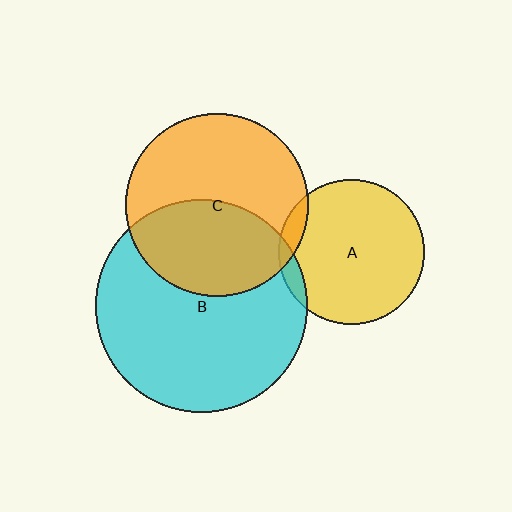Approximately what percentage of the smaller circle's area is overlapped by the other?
Approximately 5%.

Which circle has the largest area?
Circle B (cyan).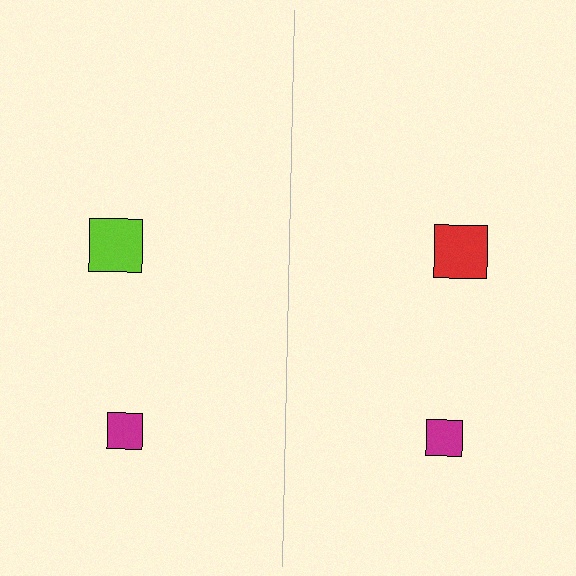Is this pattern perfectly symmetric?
No, the pattern is not perfectly symmetric. The red square on the right side breaks the symmetry — its mirror counterpart is lime.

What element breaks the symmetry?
The red square on the right side breaks the symmetry — its mirror counterpart is lime.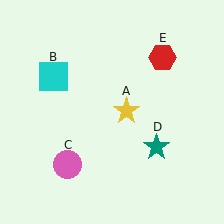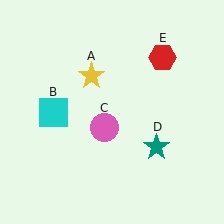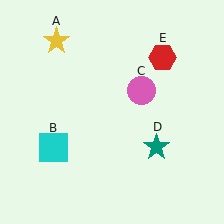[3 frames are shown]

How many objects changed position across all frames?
3 objects changed position: yellow star (object A), cyan square (object B), pink circle (object C).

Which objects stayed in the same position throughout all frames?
Teal star (object D) and red hexagon (object E) remained stationary.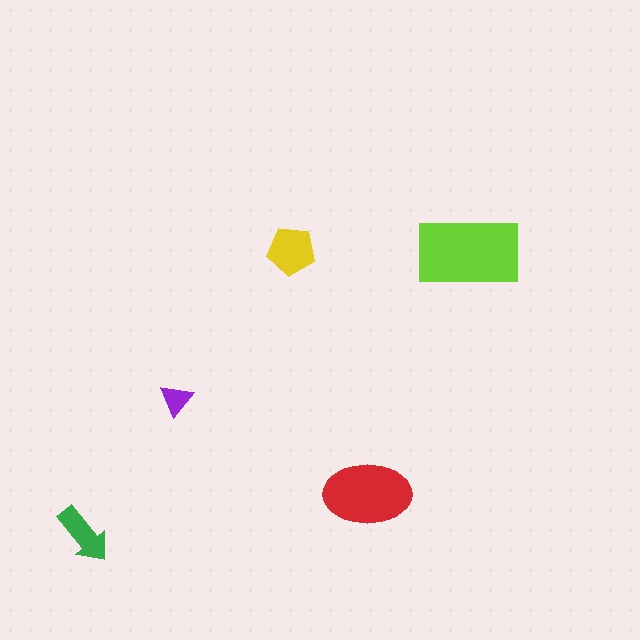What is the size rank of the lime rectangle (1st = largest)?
1st.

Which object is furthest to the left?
The green arrow is leftmost.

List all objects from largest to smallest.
The lime rectangle, the red ellipse, the yellow pentagon, the green arrow, the purple triangle.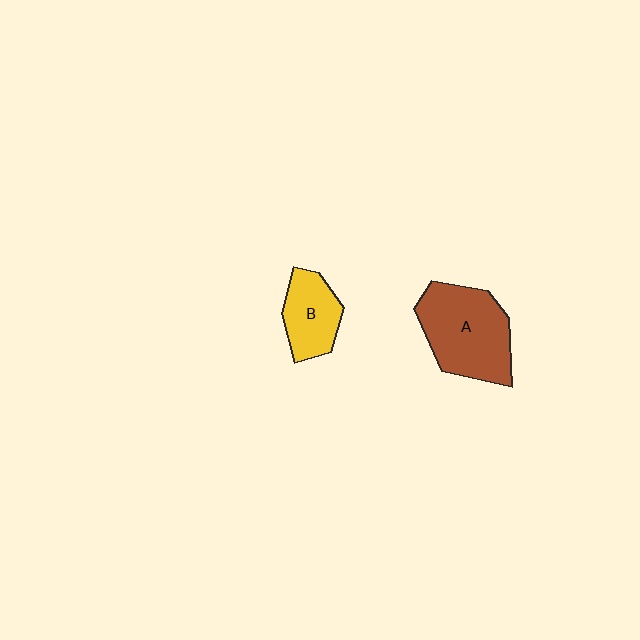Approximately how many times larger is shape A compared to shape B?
Approximately 1.8 times.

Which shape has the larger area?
Shape A (brown).